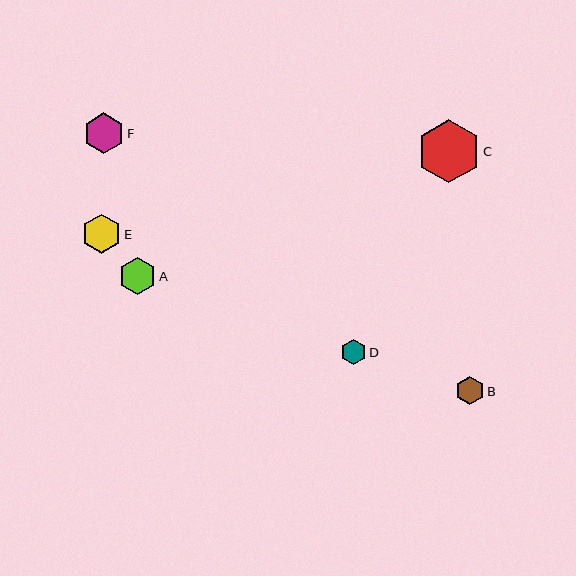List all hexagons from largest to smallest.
From largest to smallest: C, F, E, A, B, D.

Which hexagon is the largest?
Hexagon C is the largest with a size of approximately 63 pixels.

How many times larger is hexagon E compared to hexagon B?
Hexagon E is approximately 1.4 times the size of hexagon B.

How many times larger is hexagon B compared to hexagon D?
Hexagon B is approximately 1.2 times the size of hexagon D.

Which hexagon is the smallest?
Hexagon D is the smallest with a size of approximately 25 pixels.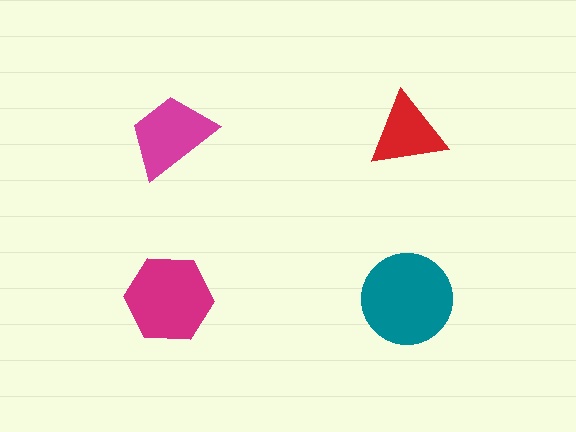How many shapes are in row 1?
2 shapes.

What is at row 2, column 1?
A magenta hexagon.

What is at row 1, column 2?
A red triangle.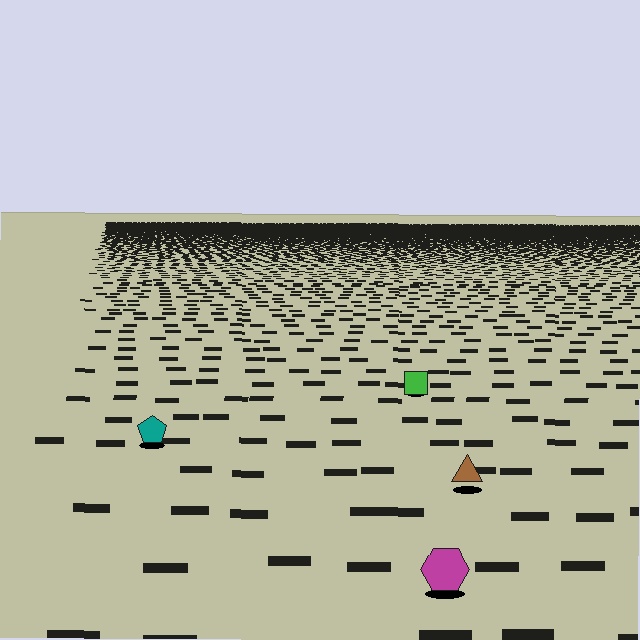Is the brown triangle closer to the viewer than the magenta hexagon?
No. The magenta hexagon is closer — you can tell from the texture gradient: the ground texture is coarser near it.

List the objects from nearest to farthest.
From nearest to farthest: the magenta hexagon, the brown triangle, the teal pentagon, the green square.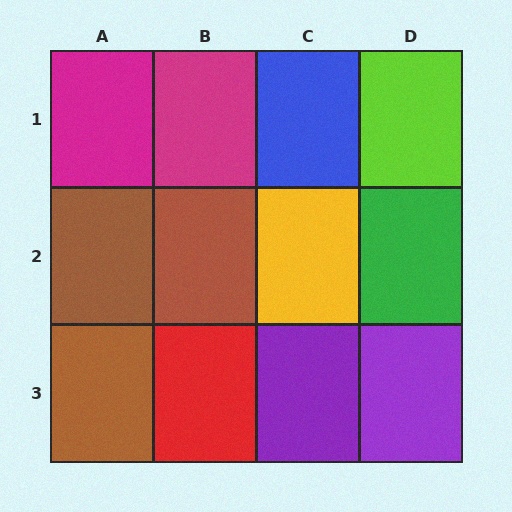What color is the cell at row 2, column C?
Yellow.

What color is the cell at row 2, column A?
Brown.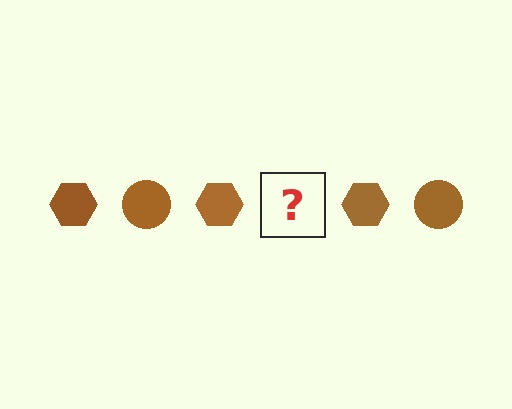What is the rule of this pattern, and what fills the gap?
The rule is that the pattern cycles through hexagon, circle shapes in brown. The gap should be filled with a brown circle.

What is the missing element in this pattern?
The missing element is a brown circle.